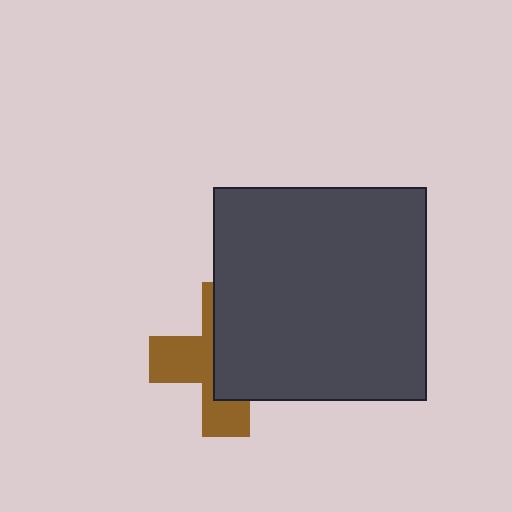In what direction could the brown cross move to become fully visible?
The brown cross could move left. That would shift it out from behind the dark gray square entirely.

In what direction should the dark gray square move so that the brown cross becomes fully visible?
The dark gray square should move right. That is the shortest direction to clear the overlap and leave the brown cross fully visible.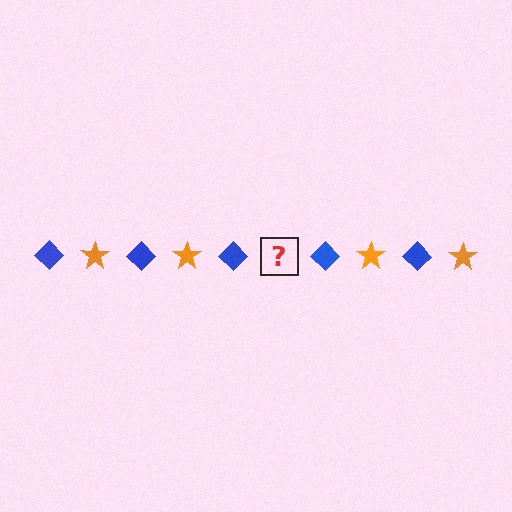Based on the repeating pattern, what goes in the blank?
The blank should be an orange star.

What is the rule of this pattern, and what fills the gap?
The rule is that the pattern alternates between blue diamond and orange star. The gap should be filled with an orange star.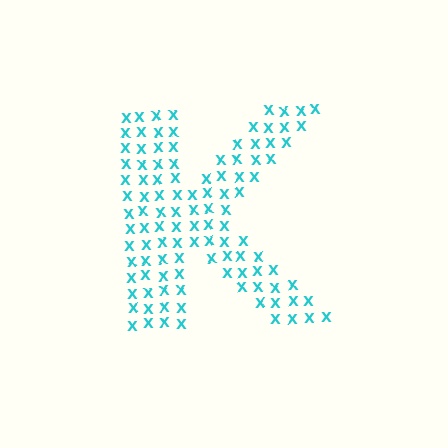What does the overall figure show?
The overall figure shows the letter K.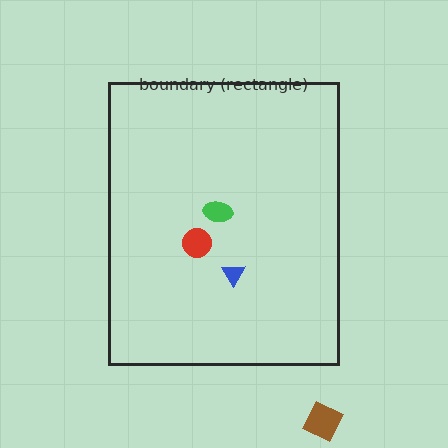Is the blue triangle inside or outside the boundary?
Inside.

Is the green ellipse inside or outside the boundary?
Inside.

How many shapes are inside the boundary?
3 inside, 1 outside.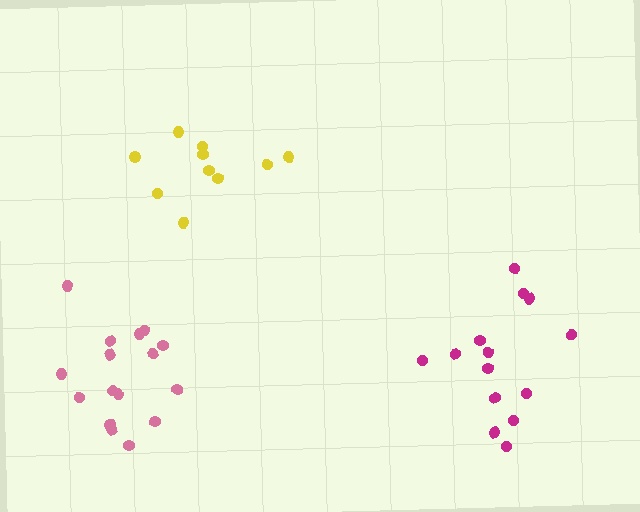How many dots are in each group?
Group 1: 14 dots, Group 2: 10 dots, Group 3: 16 dots (40 total).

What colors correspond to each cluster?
The clusters are colored: magenta, yellow, pink.